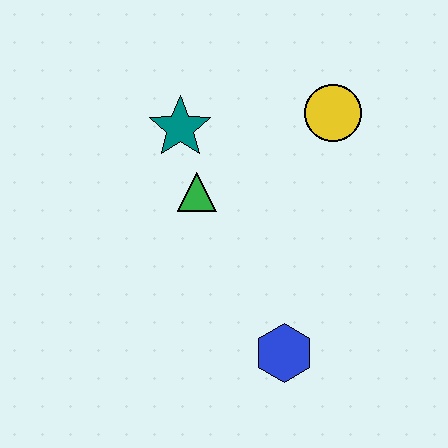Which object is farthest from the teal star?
The blue hexagon is farthest from the teal star.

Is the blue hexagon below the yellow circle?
Yes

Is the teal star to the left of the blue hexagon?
Yes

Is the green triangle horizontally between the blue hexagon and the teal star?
Yes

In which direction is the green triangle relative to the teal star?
The green triangle is below the teal star.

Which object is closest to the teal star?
The green triangle is closest to the teal star.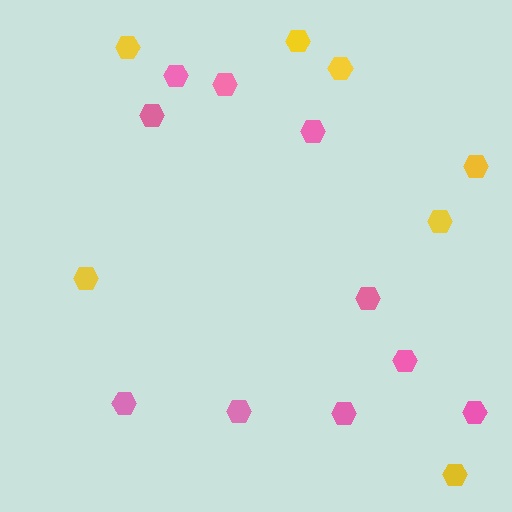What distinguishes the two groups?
There are 2 groups: one group of yellow hexagons (7) and one group of pink hexagons (10).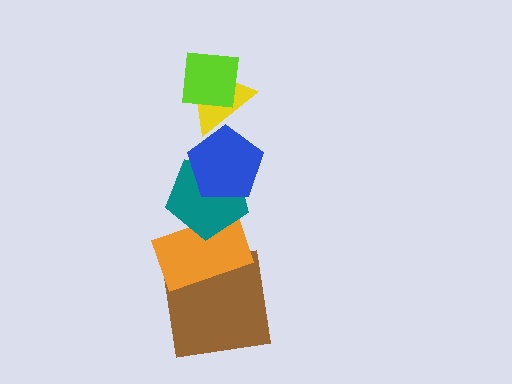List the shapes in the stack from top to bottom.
From top to bottom: the lime square, the yellow triangle, the blue pentagon, the teal pentagon, the orange rectangle, the brown square.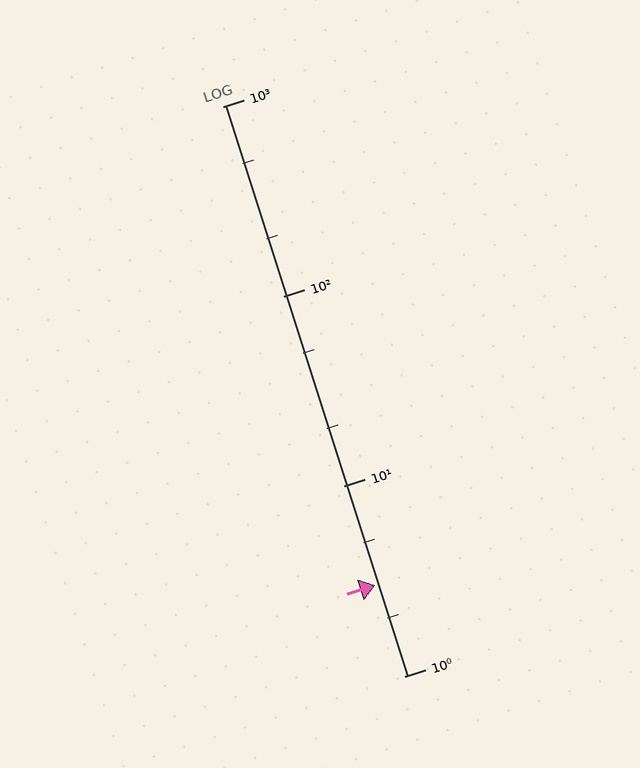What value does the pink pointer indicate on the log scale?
The pointer indicates approximately 3.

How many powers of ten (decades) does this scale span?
The scale spans 3 decades, from 1 to 1000.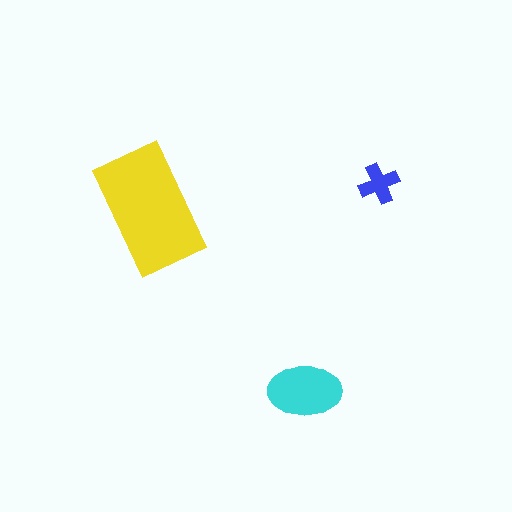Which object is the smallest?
The blue cross.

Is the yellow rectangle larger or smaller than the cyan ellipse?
Larger.